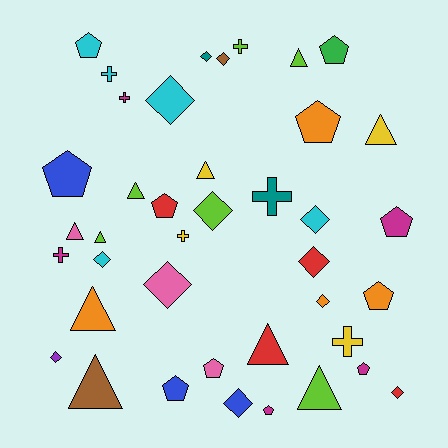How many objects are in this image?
There are 40 objects.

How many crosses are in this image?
There are 7 crosses.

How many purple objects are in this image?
There is 1 purple object.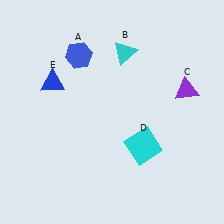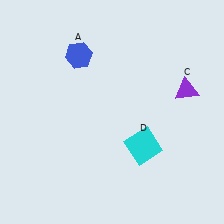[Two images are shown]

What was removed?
The cyan triangle (B), the blue triangle (E) were removed in Image 2.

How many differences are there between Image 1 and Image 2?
There are 2 differences between the two images.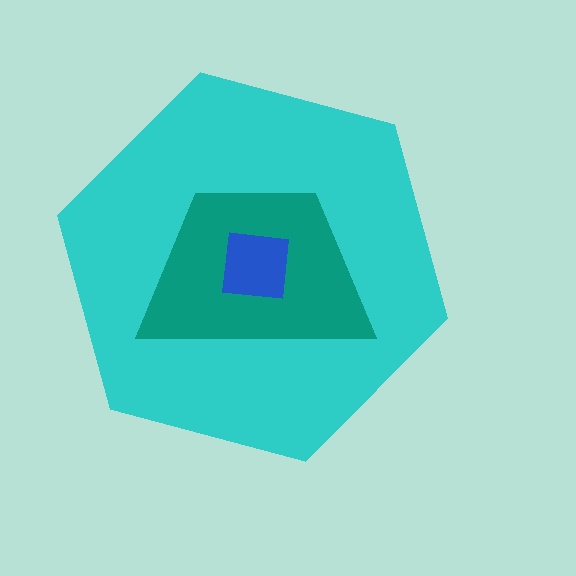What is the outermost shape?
The cyan hexagon.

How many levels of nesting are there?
3.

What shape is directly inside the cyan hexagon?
The teal trapezoid.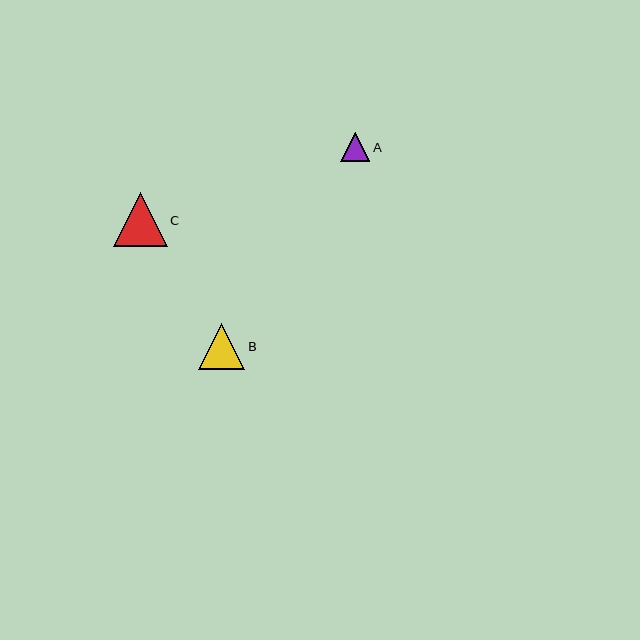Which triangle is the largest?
Triangle C is the largest with a size of approximately 54 pixels.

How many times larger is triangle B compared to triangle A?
Triangle B is approximately 1.6 times the size of triangle A.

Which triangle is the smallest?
Triangle A is the smallest with a size of approximately 29 pixels.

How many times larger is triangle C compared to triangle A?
Triangle C is approximately 1.9 times the size of triangle A.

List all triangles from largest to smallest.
From largest to smallest: C, B, A.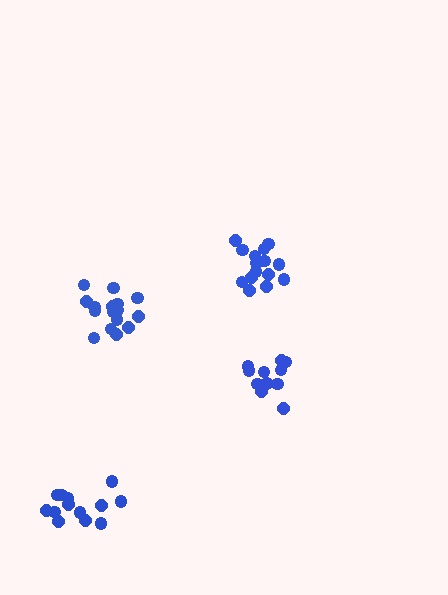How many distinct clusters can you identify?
There are 4 distinct clusters.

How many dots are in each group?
Group 1: 15 dots, Group 2: 13 dots, Group 3: 11 dots, Group 4: 16 dots (55 total).